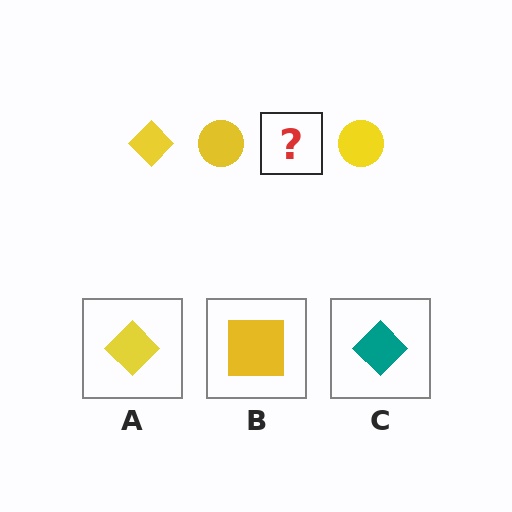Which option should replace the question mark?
Option A.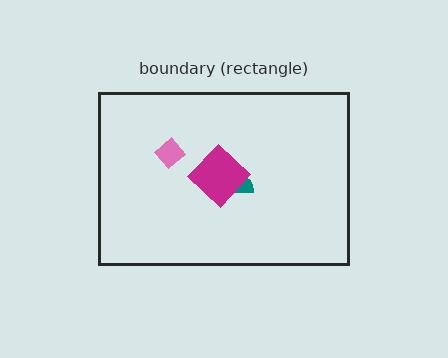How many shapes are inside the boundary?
3 inside, 0 outside.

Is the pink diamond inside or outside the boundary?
Inside.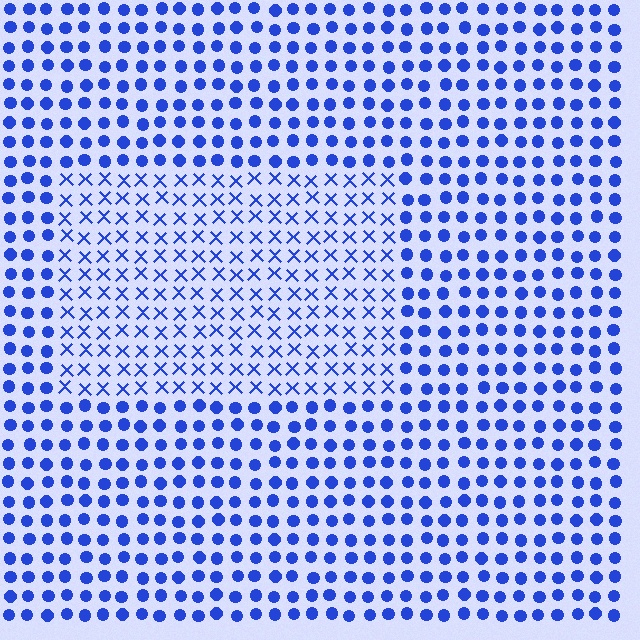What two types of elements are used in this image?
The image uses X marks inside the rectangle region and circles outside it.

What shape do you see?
I see a rectangle.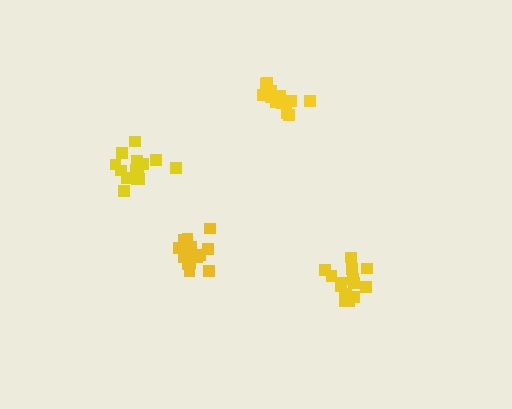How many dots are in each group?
Group 1: 14 dots, Group 2: 13 dots, Group 3: 15 dots, Group 4: 17 dots (59 total).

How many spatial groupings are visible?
There are 4 spatial groupings.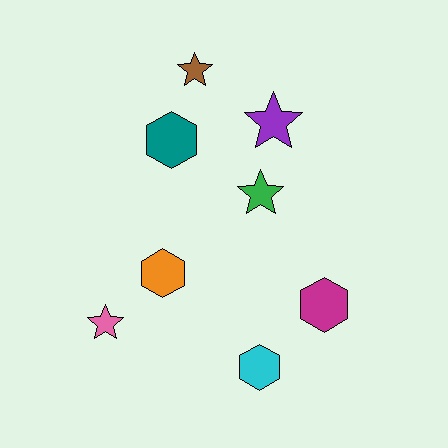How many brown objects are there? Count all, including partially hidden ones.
There is 1 brown object.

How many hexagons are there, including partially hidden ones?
There are 4 hexagons.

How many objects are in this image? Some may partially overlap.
There are 8 objects.